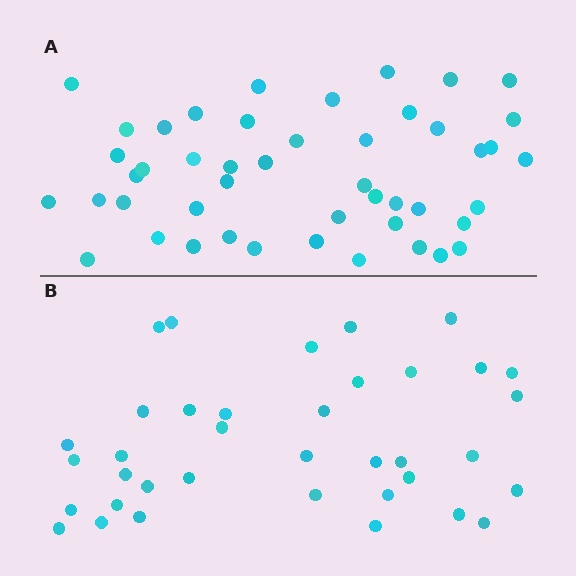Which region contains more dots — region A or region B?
Region A (the top region) has more dots.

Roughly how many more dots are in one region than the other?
Region A has roughly 10 or so more dots than region B.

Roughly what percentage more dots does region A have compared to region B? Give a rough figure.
About 25% more.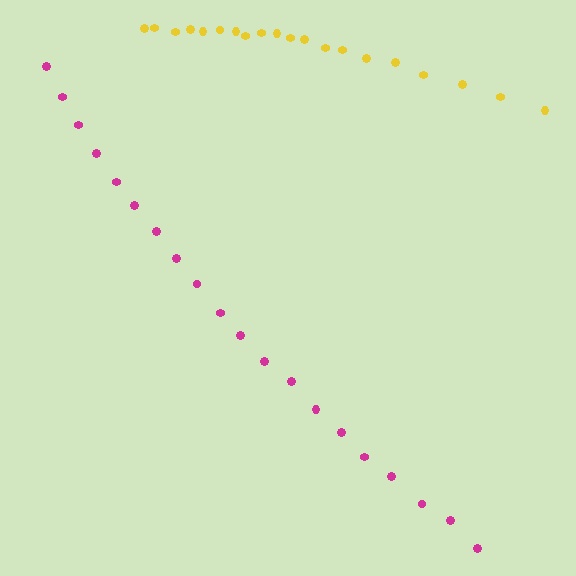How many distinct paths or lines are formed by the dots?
There are 2 distinct paths.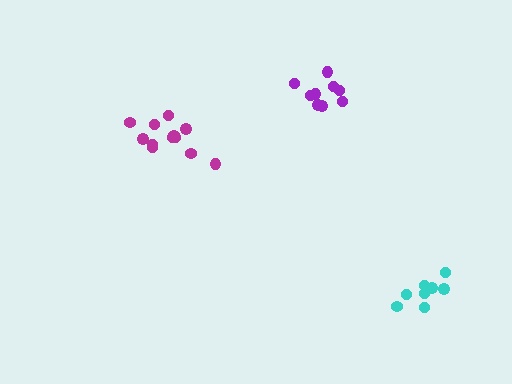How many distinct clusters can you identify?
There are 3 distinct clusters.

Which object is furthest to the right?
The cyan cluster is rightmost.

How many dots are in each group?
Group 1: 12 dots, Group 2: 9 dots, Group 3: 8 dots (29 total).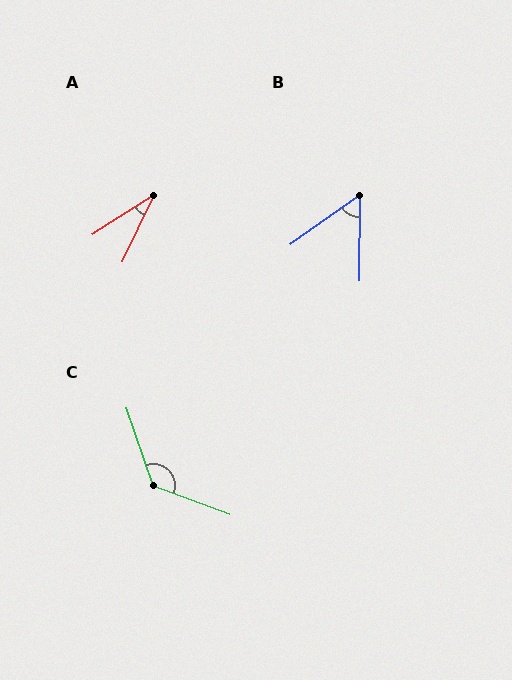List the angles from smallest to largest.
A (33°), B (54°), C (129°).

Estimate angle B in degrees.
Approximately 54 degrees.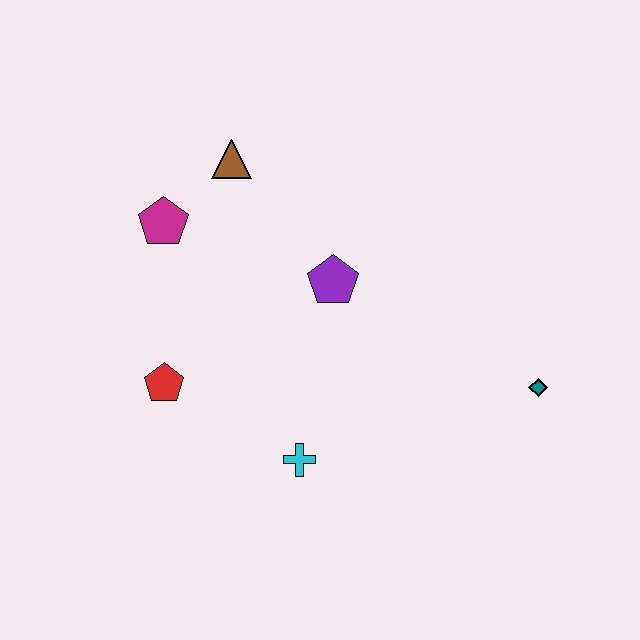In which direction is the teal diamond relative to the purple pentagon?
The teal diamond is to the right of the purple pentagon.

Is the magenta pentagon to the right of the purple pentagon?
No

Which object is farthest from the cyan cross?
The brown triangle is farthest from the cyan cross.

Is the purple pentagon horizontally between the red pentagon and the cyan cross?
No